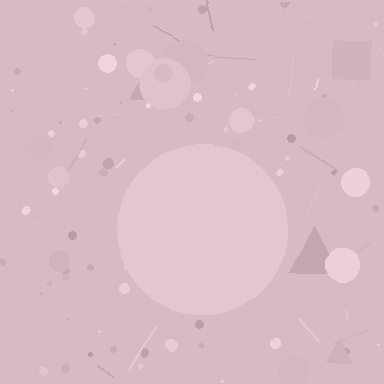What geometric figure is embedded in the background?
A circle is embedded in the background.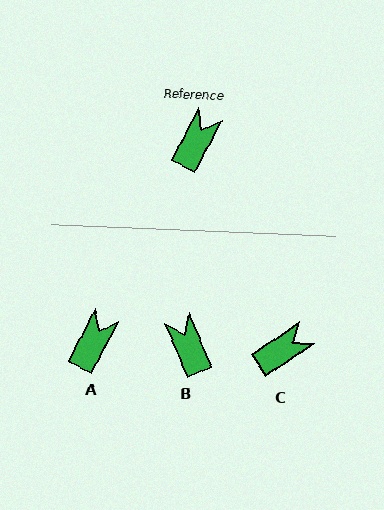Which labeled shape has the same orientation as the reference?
A.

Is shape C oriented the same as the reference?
No, it is off by about 29 degrees.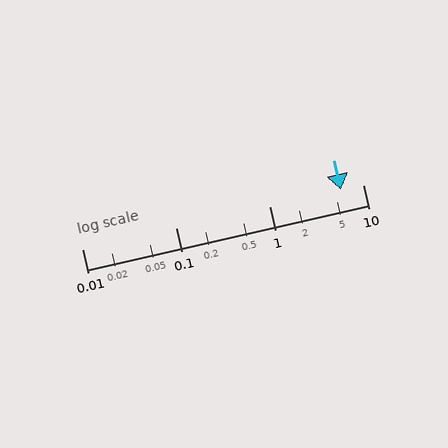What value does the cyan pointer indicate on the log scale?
The pointer indicates approximately 5.8.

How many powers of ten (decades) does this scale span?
The scale spans 3 decades, from 0.01 to 10.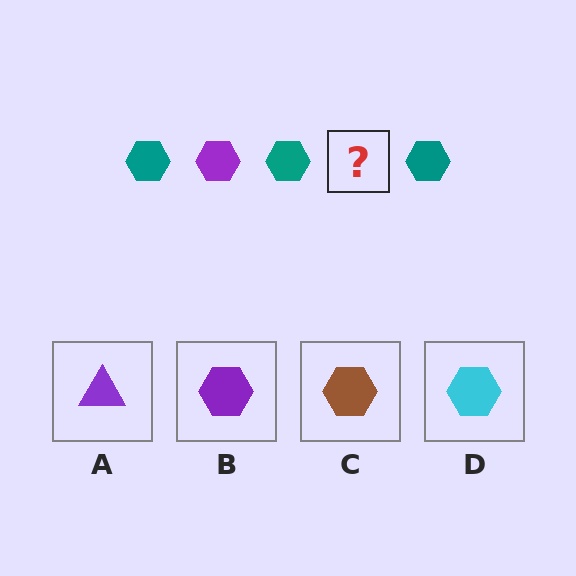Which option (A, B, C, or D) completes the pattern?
B.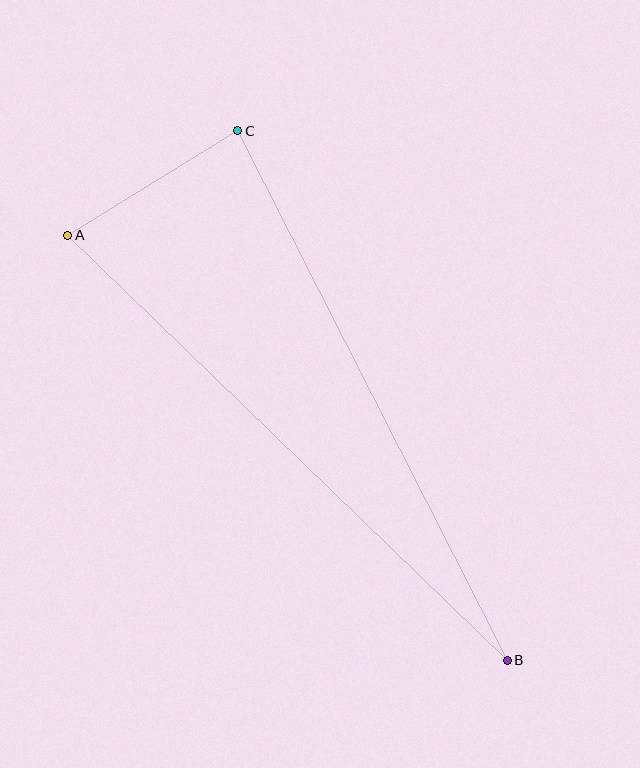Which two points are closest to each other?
Points A and C are closest to each other.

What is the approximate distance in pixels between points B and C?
The distance between B and C is approximately 594 pixels.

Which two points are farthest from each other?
Points A and B are farthest from each other.